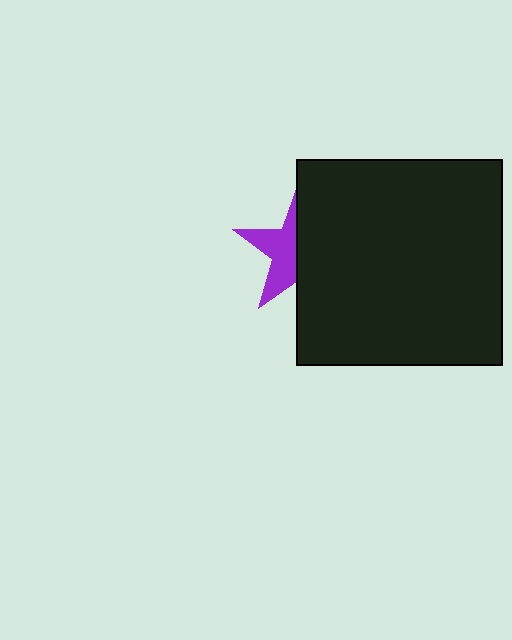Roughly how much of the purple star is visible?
A small part of it is visible (roughly 44%).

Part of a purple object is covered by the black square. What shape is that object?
It is a star.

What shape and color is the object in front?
The object in front is a black square.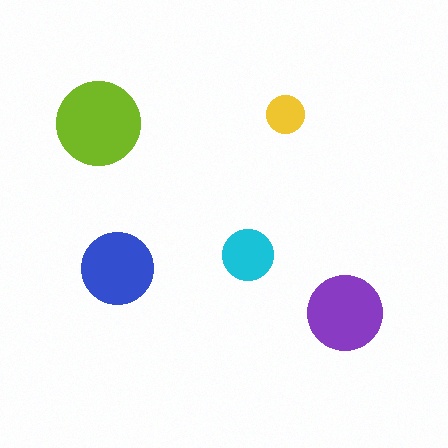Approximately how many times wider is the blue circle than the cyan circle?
About 1.5 times wider.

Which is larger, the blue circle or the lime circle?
The lime one.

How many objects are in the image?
There are 5 objects in the image.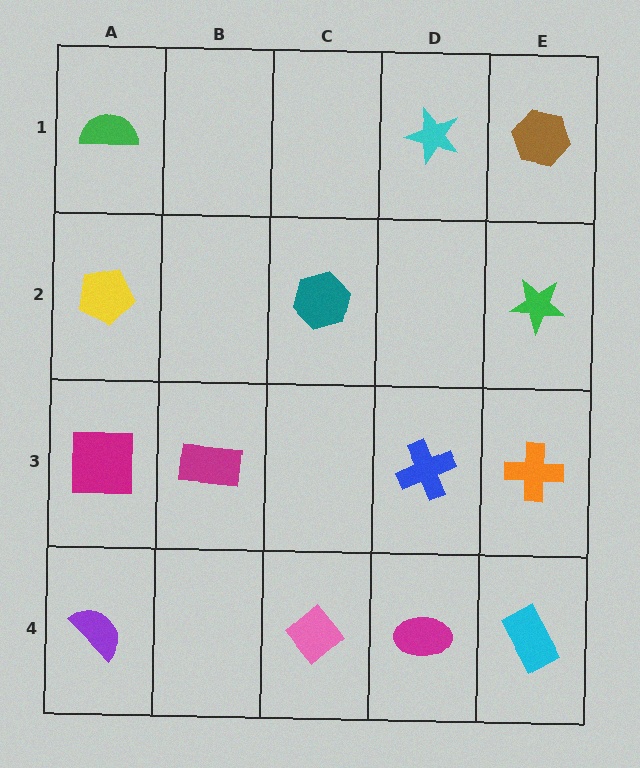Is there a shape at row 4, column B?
No, that cell is empty.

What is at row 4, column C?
A pink diamond.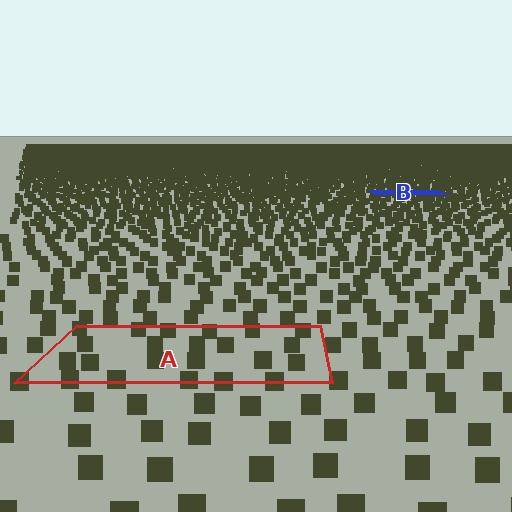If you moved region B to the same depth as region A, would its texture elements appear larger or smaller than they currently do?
They would appear larger. At a closer depth, the same texture elements are projected at a bigger on-screen size.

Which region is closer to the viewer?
Region A is closer. The texture elements there are larger and more spread out.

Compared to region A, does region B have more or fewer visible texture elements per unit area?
Region B has more texture elements per unit area — they are packed more densely because it is farther away.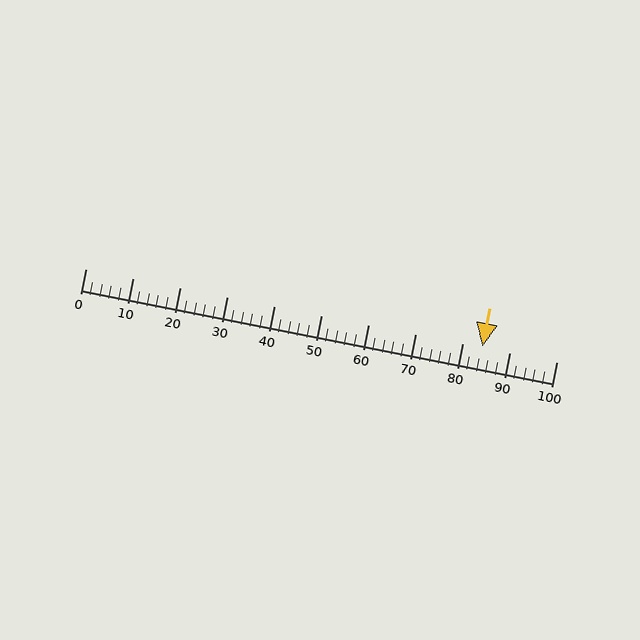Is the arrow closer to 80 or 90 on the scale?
The arrow is closer to 80.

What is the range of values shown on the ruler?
The ruler shows values from 0 to 100.